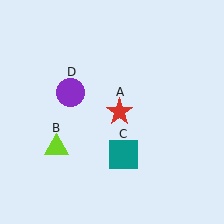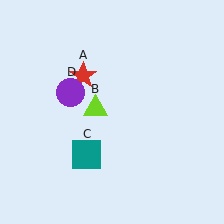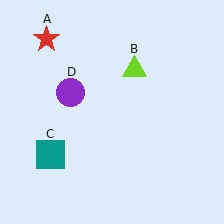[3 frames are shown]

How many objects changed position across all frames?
3 objects changed position: red star (object A), lime triangle (object B), teal square (object C).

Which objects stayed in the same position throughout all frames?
Purple circle (object D) remained stationary.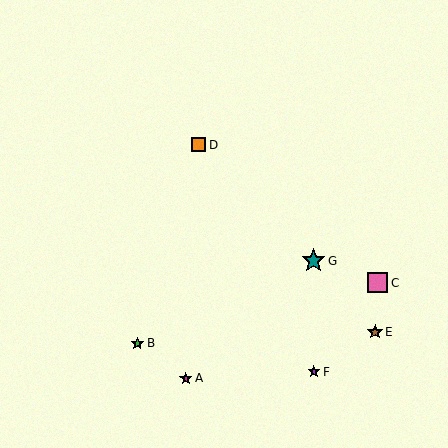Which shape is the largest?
The teal star (labeled G) is the largest.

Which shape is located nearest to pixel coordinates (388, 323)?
The brown star (labeled E) at (375, 332) is nearest to that location.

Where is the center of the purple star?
The center of the purple star is at (314, 372).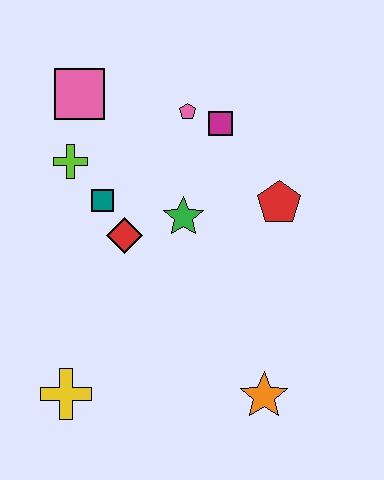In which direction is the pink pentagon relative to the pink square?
The pink pentagon is to the right of the pink square.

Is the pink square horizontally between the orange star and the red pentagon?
No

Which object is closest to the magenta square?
The pink pentagon is closest to the magenta square.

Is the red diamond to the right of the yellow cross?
Yes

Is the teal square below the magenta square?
Yes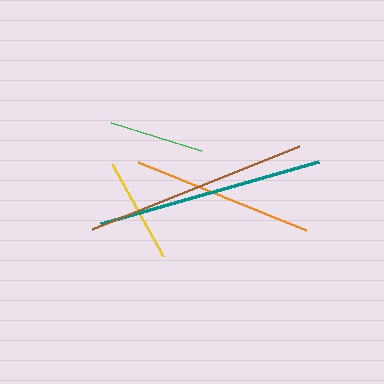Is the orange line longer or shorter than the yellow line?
The orange line is longer than the yellow line.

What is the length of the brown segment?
The brown segment is approximately 224 pixels long.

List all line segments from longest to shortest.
From longest to shortest: teal, brown, orange, yellow, green.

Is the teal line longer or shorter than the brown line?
The teal line is longer than the brown line.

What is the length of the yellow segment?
The yellow segment is approximately 105 pixels long.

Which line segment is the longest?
The teal line is the longest at approximately 227 pixels.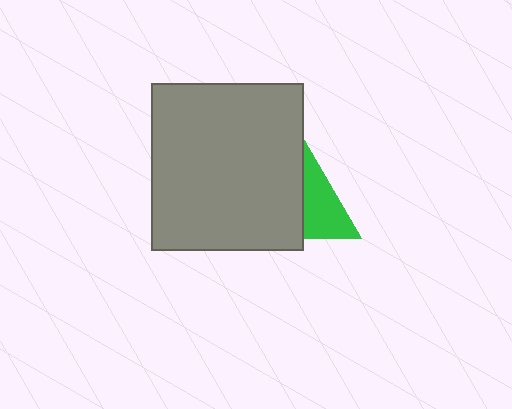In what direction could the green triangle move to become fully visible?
The green triangle could move right. That would shift it out from behind the gray rectangle entirely.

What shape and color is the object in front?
The object in front is a gray rectangle.